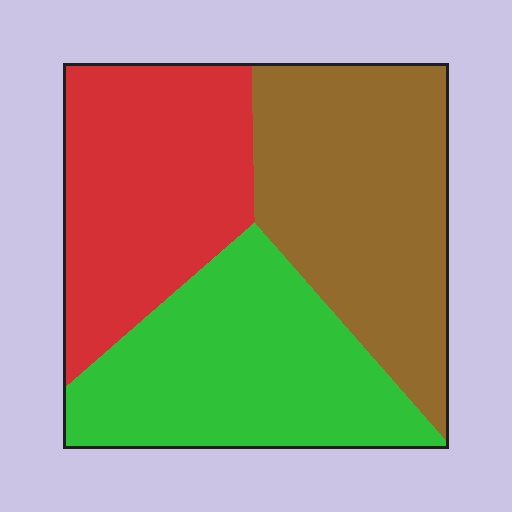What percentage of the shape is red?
Red takes up about one third (1/3) of the shape.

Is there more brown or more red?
Brown.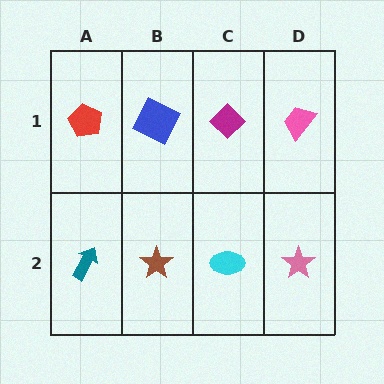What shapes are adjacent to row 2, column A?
A red pentagon (row 1, column A), a brown star (row 2, column B).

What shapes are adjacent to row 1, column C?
A cyan ellipse (row 2, column C), a blue square (row 1, column B), a pink trapezoid (row 1, column D).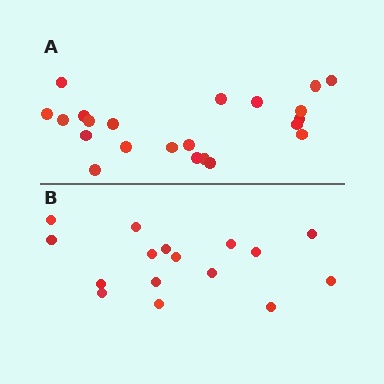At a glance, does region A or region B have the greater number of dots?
Region A (the top region) has more dots.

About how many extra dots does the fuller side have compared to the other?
Region A has about 6 more dots than region B.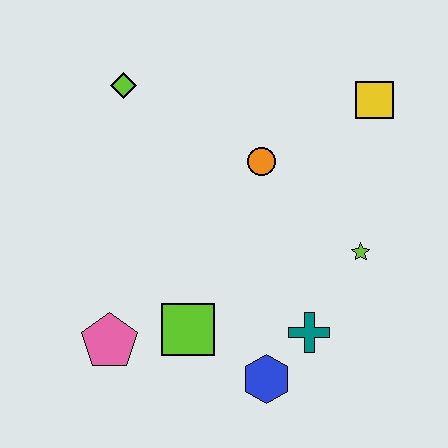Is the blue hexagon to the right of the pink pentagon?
Yes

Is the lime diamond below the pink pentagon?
No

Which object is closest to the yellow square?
The orange circle is closest to the yellow square.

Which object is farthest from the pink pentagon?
The yellow square is farthest from the pink pentagon.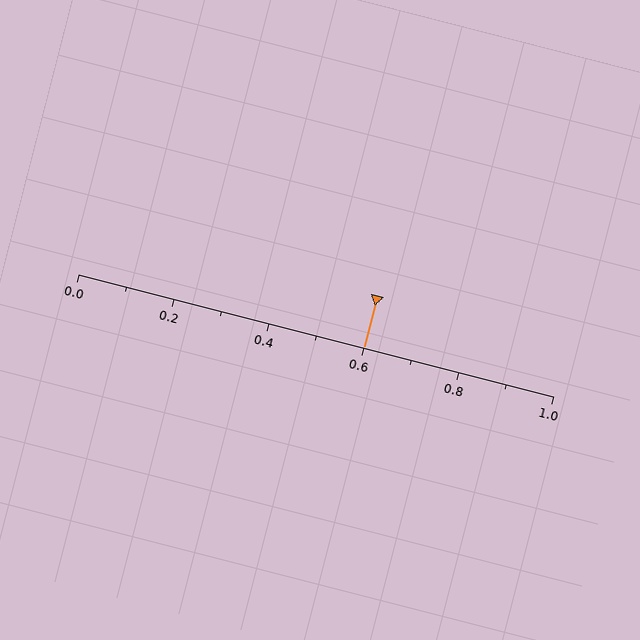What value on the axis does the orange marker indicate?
The marker indicates approximately 0.6.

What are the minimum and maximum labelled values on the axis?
The axis runs from 0.0 to 1.0.